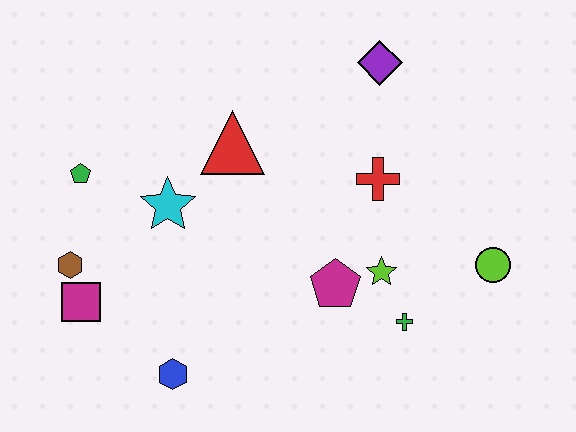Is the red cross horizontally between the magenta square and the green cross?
Yes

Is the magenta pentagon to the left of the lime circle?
Yes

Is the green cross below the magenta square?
Yes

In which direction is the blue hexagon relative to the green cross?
The blue hexagon is to the left of the green cross.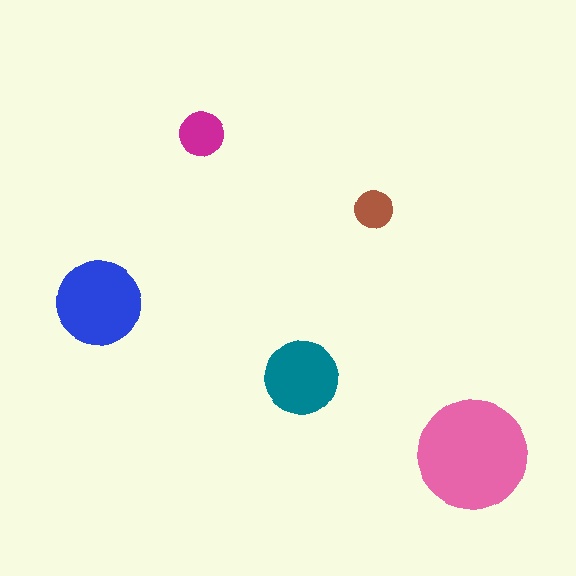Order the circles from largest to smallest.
the pink one, the blue one, the teal one, the magenta one, the brown one.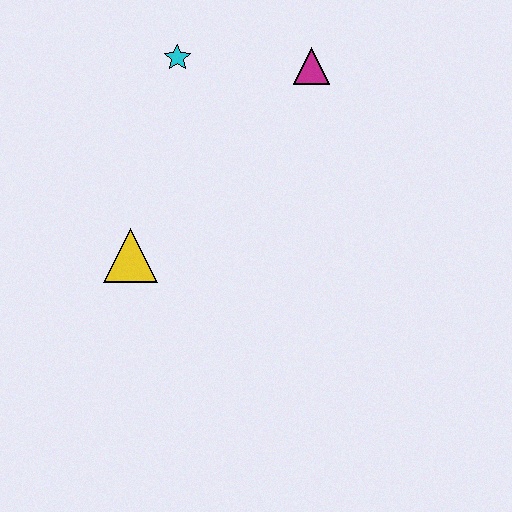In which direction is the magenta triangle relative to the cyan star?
The magenta triangle is to the right of the cyan star.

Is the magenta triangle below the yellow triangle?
No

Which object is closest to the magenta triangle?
The cyan star is closest to the magenta triangle.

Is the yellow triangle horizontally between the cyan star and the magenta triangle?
No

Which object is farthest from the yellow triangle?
The magenta triangle is farthest from the yellow triangle.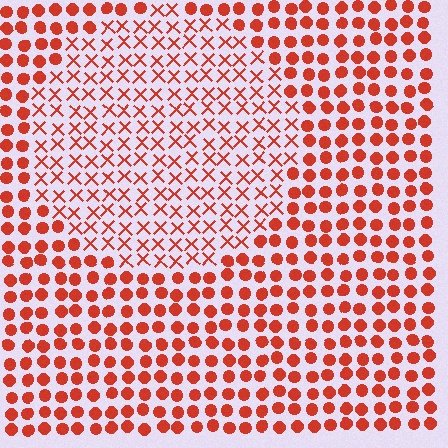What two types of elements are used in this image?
The image uses X marks inside the circle region and circles outside it.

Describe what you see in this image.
The image is filled with small red elements arranged in a uniform grid. A circle-shaped region contains X marks, while the surrounding area contains circles. The boundary is defined purely by the change in element shape.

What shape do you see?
I see a circle.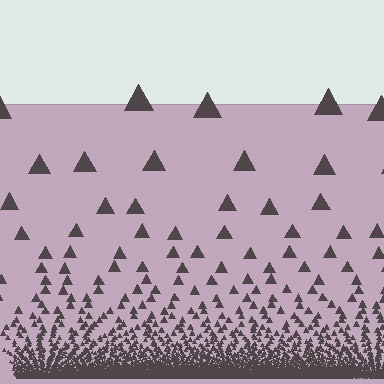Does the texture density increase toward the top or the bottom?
Density increases toward the bottom.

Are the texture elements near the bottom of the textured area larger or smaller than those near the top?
Smaller. The gradient is inverted — elements near the bottom are smaller and denser.